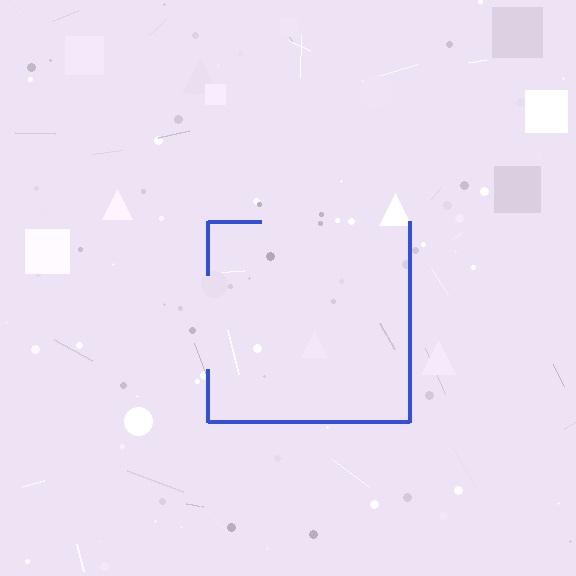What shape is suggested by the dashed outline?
The dashed outline suggests a square.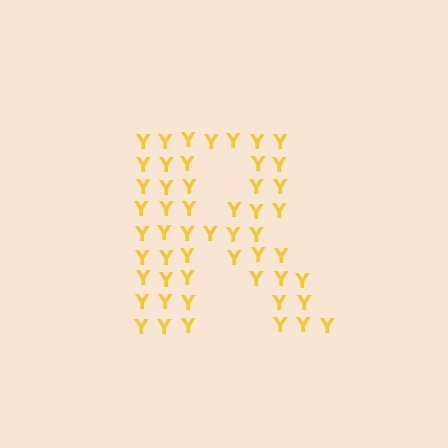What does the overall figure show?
The overall figure shows the letter R.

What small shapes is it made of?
It is made of small letter Y's.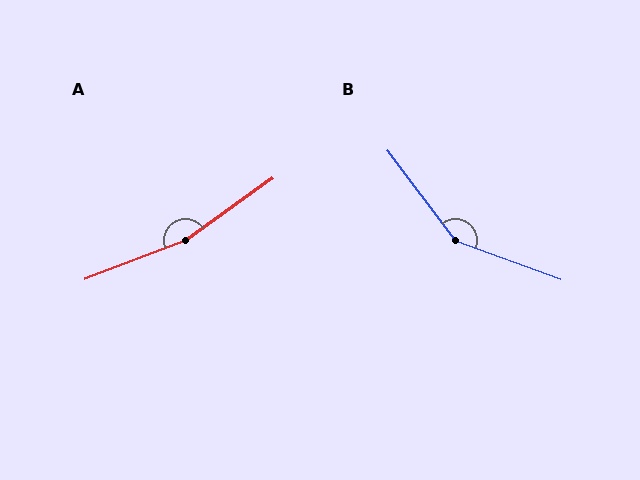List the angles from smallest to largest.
B (147°), A (166°).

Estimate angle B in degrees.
Approximately 147 degrees.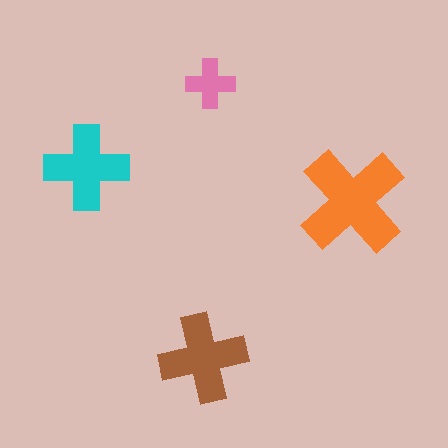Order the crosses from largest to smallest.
the orange one, the brown one, the cyan one, the pink one.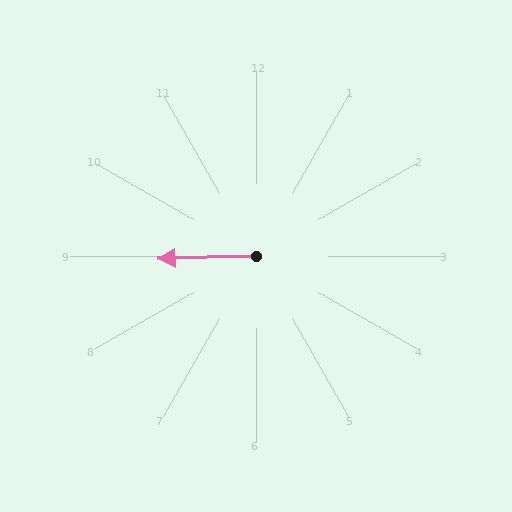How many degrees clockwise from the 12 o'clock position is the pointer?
Approximately 269 degrees.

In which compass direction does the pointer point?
West.